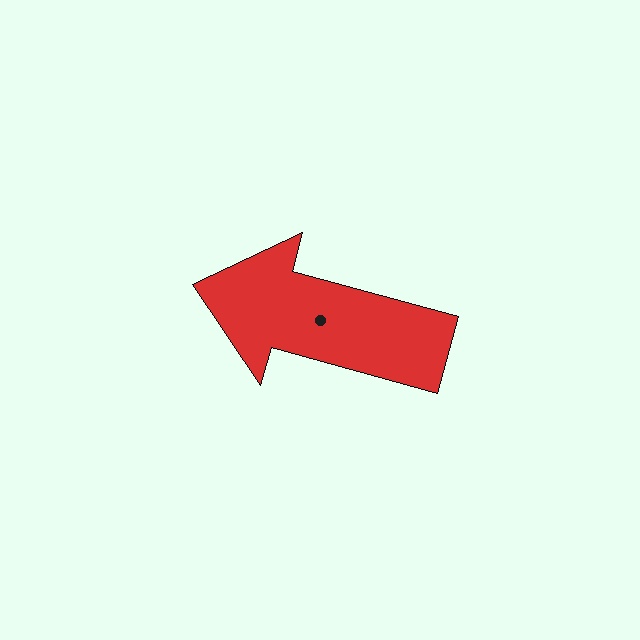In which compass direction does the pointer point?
West.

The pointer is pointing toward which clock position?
Roughly 10 o'clock.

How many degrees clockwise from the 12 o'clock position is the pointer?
Approximately 285 degrees.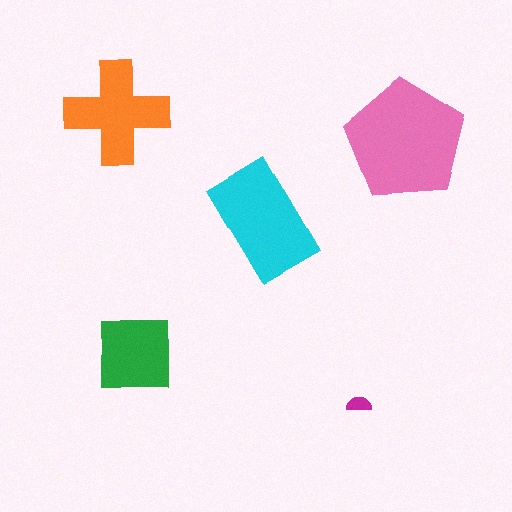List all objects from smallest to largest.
The magenta semicircle, the green square, the orange cross, the cyan rectangle, the pink pentagon.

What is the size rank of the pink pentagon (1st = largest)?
1st.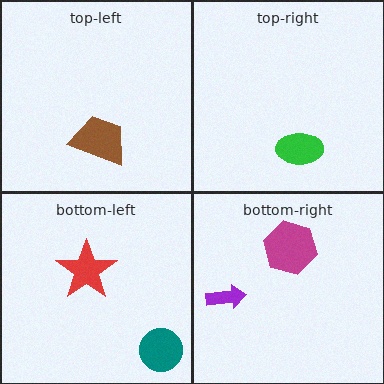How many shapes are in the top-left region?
1.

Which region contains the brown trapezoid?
The top-left region.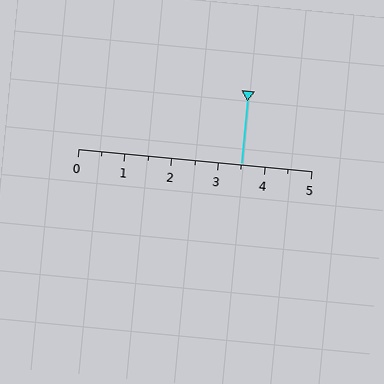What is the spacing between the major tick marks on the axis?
The major ticks are spaced 1 apart.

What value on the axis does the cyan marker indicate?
The marker indicates approximately 3.5.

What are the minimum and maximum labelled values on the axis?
The axis runs from 0 to 5.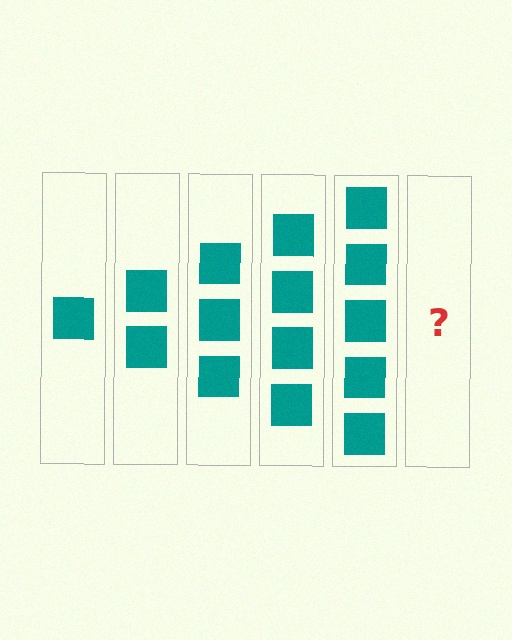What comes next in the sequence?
The next element should be 6 squares.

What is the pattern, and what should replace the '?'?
The pattern is that each step adds one more square. The '?' should be 6 squares.